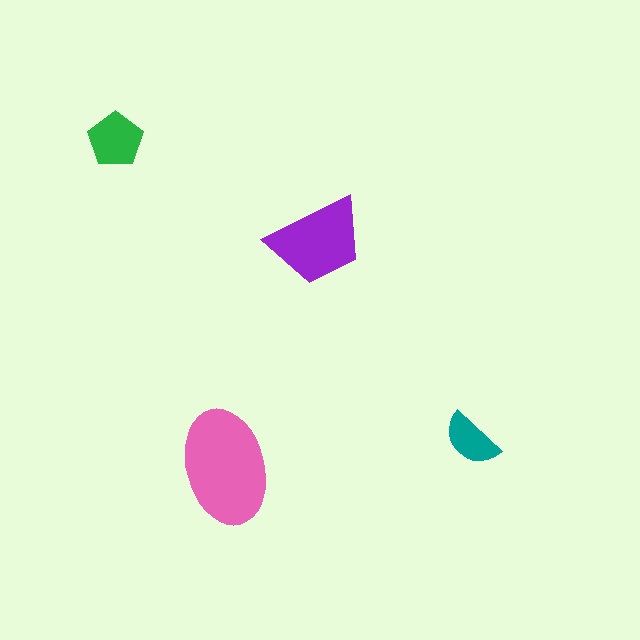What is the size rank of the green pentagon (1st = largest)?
3rd.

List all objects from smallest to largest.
The teal semicircle, the green pentagon, the purple trapezoid, the pink ellipse.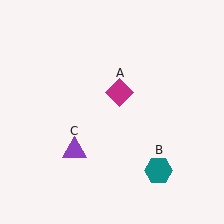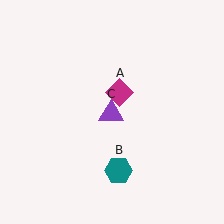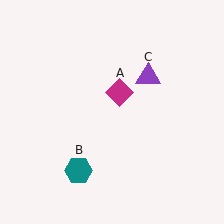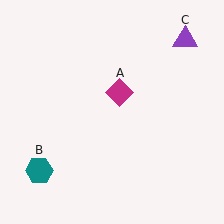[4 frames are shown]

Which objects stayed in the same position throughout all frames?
Magenta diamond (object A) remained stationary.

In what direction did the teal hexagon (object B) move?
The teal hexagon (object B) moved left.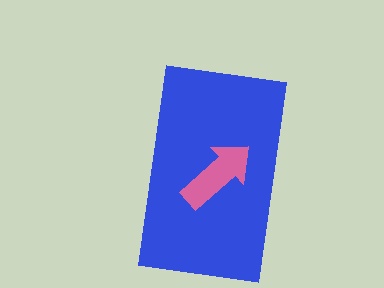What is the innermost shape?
The pink arrow.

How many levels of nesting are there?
2.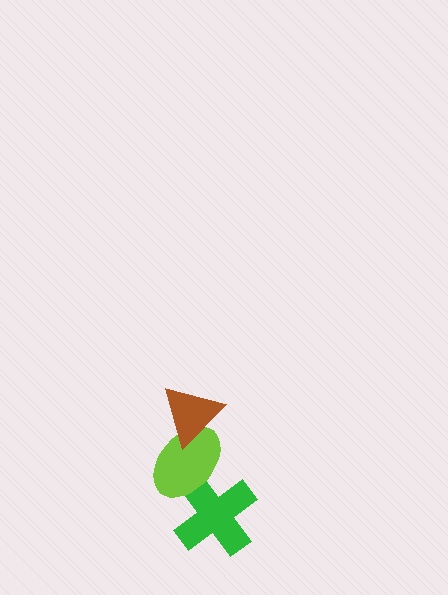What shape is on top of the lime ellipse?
The brown triangle is on top of the lime ellipse.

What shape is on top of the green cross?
The lime ellipse is on top of the green cross.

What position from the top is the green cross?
The green cross is 3rd from the top.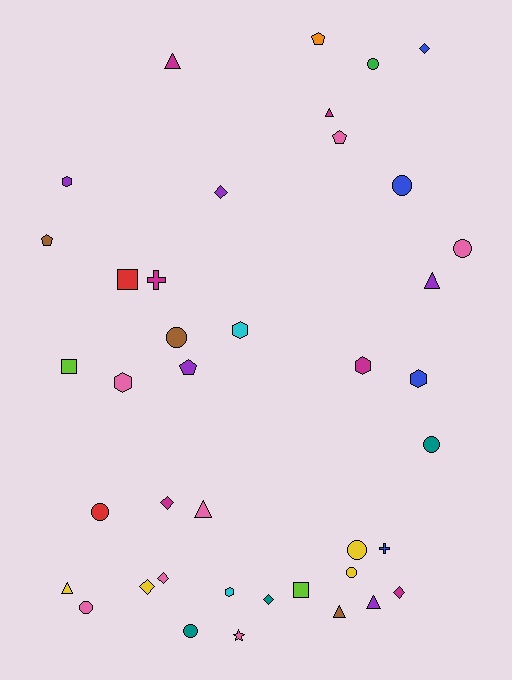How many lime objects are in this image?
There are 2 lime objects.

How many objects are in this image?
There are 40 objects.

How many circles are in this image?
There are 10 circles.